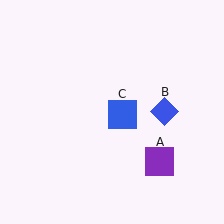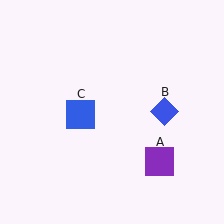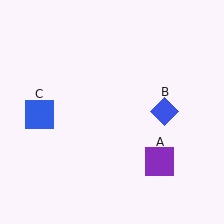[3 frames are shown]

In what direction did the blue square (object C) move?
The blue square (object C) moved left.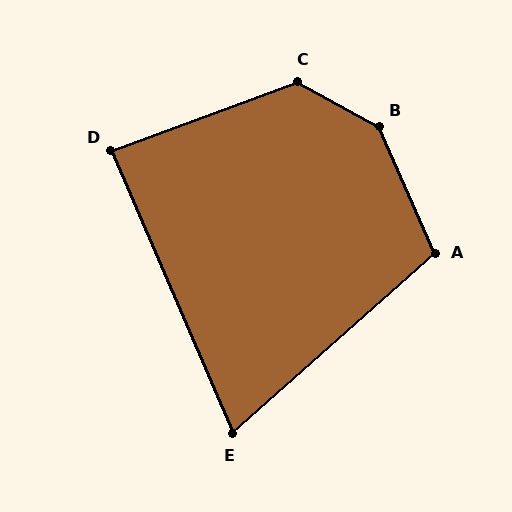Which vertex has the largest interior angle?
B, at approximately 142 degrees.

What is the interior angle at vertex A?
Approximately 108 degrees (obtuse).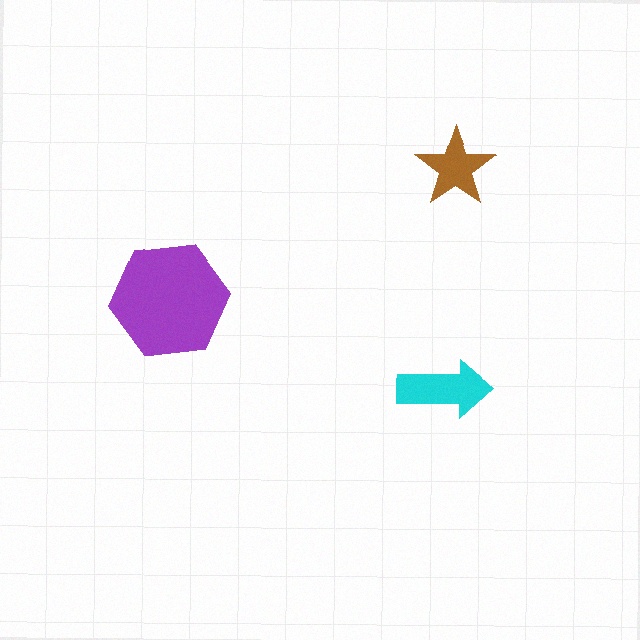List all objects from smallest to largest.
The brown star, the cyan arrow, the purple hexagon.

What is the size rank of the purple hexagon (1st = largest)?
1st.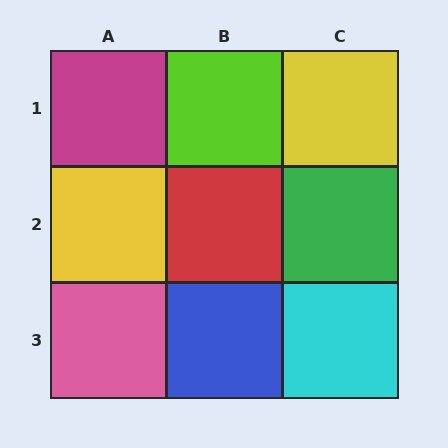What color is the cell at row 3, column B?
Blue.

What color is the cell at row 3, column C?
Cyan.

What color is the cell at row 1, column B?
Lime.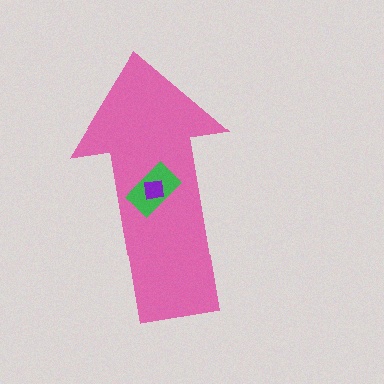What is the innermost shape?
The purple square.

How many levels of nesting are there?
3.